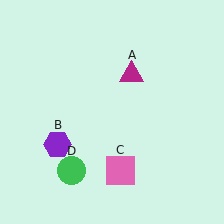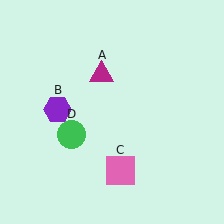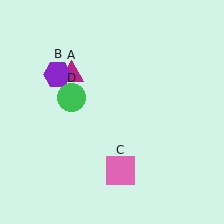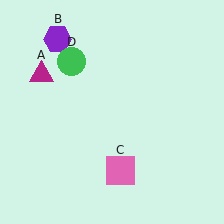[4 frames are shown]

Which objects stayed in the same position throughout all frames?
Pink square (object C) remained stationary.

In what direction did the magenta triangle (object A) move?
The magenta triangle (object A) moved left.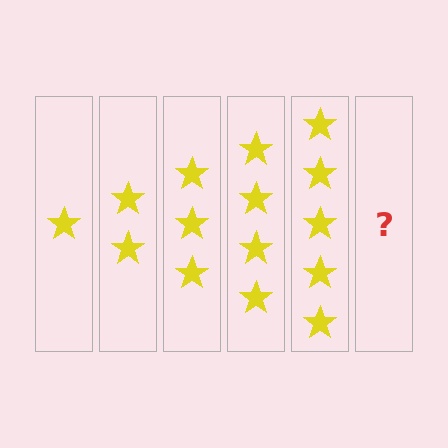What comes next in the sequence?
The next element should be 6 stars.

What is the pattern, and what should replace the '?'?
The pattern is that each step adds one more star. The '?' should be 6 stars.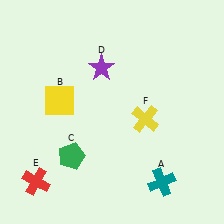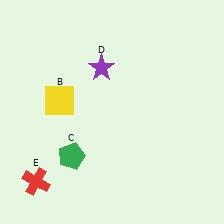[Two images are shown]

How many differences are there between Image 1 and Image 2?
There are 2 differences between the two images.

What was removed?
The yellow cross (F), the teal cross (A) were removed in Image 2.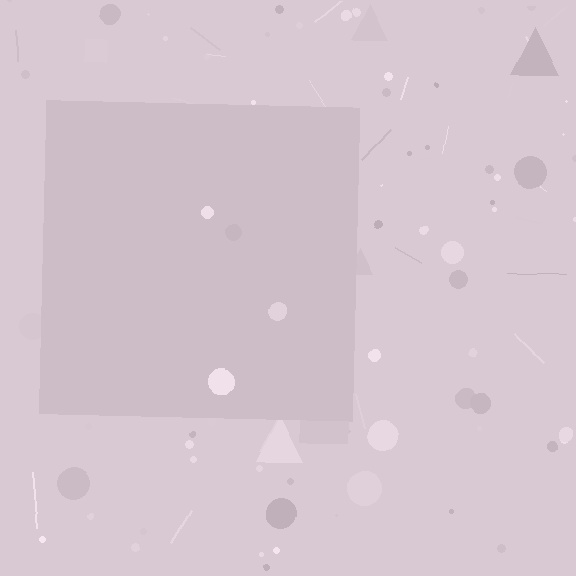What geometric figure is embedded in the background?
A square is embedded in the background.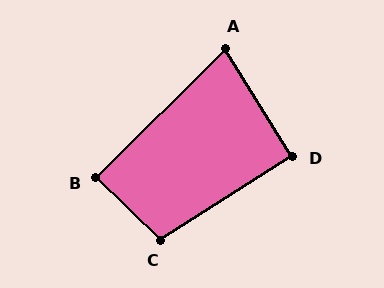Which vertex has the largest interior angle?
C, at approximately 103 degrees.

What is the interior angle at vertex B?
Approximately 89 degrees (approximately right).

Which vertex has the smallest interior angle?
A, at approximately 77 degrees.